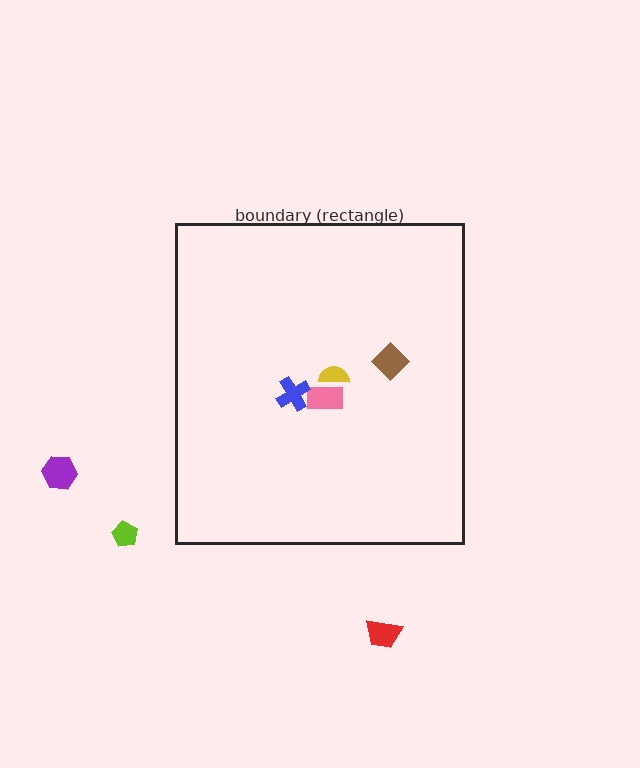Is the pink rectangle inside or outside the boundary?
Inside.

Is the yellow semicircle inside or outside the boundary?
Inside.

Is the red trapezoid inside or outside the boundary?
Outside.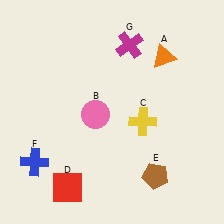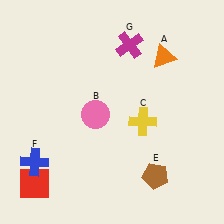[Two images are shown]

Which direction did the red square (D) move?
The red square (D) moved left.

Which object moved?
The red square (D) moved left.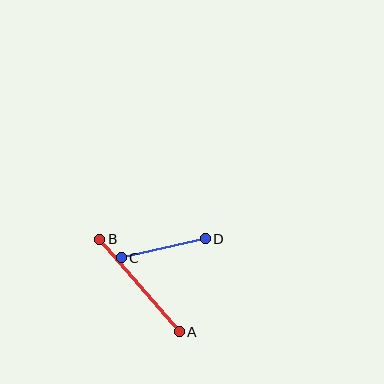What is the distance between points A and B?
The distance is approximately 122 pixels.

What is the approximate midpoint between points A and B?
The midpoint is at approximately (140, 285) pixels.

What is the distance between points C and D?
The distance is approximately 86 pixels.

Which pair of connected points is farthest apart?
Points A and B are farthest apart.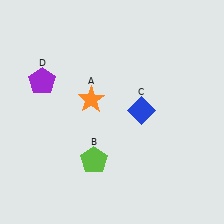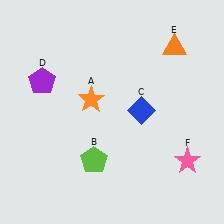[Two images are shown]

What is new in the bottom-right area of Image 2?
A pink star (F) was added in the bottom-right area of Image 2.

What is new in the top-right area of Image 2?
An orange triangle (E) was added in the top-right area of Image 2.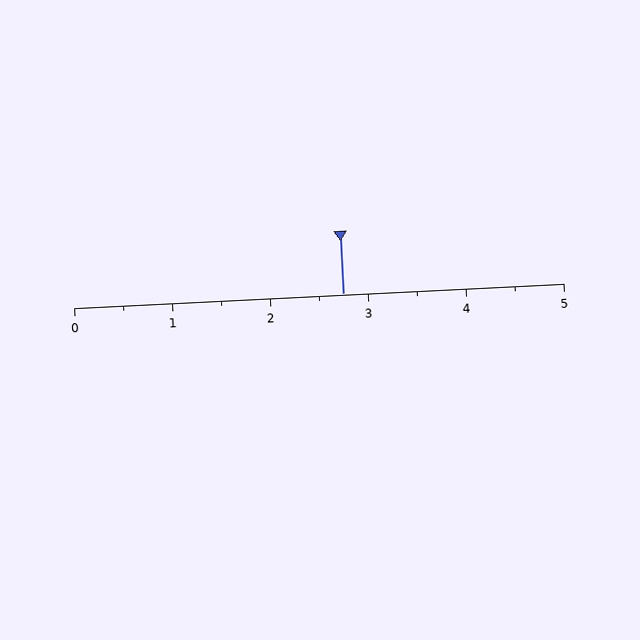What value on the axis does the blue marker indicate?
The marker indicates approximately 2.8.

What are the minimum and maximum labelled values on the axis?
The axis runs from 0 to 5.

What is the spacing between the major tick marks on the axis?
The major ticks are spaced 1 apart.